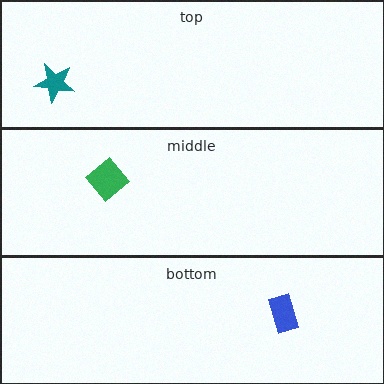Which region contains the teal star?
The top region.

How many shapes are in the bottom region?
1.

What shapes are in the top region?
The teal star.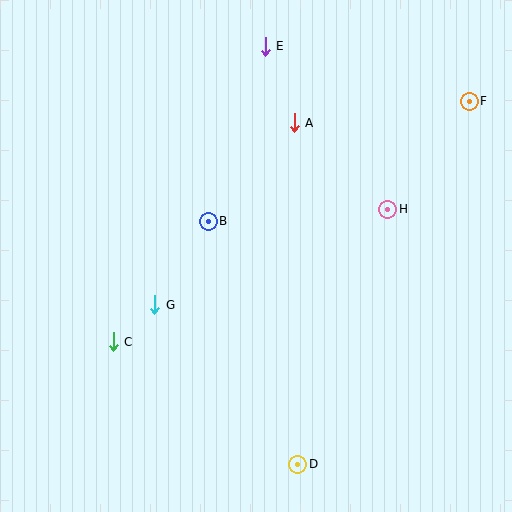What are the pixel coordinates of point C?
Point C is at (113, 342).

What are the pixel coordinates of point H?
Point H is at (388, 209).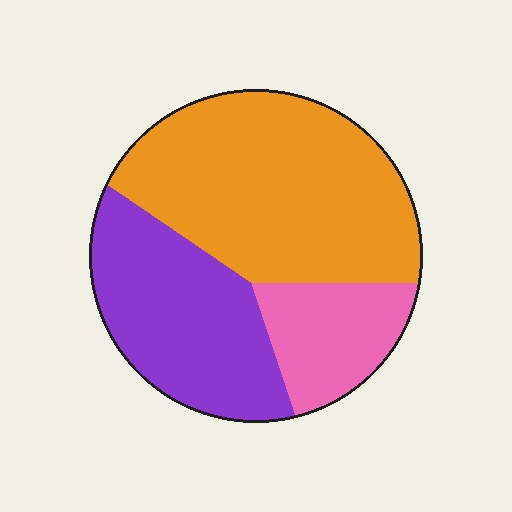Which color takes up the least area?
Pink, at roughly 15%.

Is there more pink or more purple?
Purple.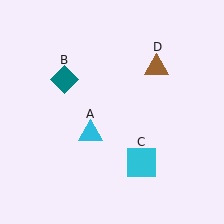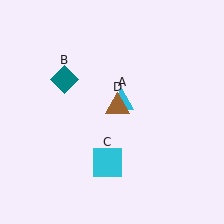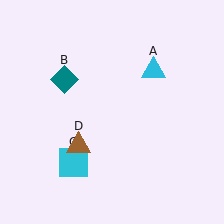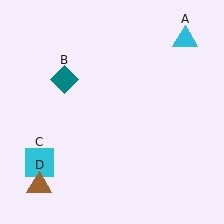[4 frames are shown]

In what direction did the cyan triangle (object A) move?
The cyan triangle (object A) moved up and to the right.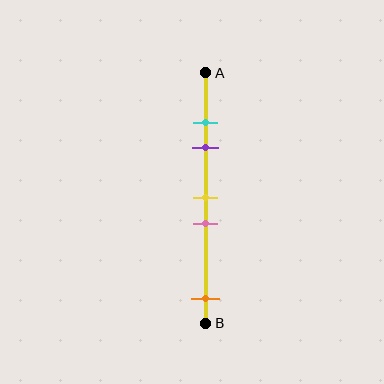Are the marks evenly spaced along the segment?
No, the marks are not evenly spaced.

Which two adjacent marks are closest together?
The cyan and purple marks are the closest adjacent pair.